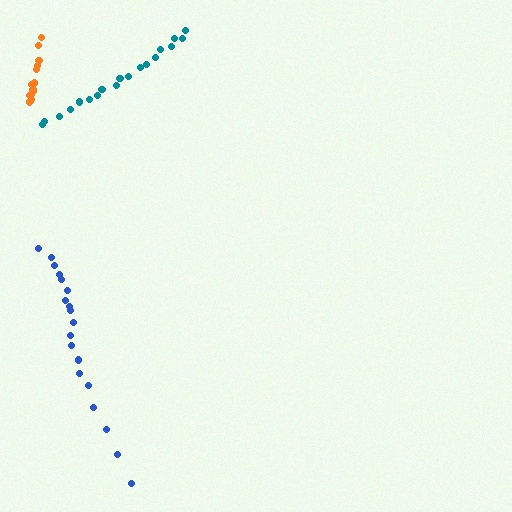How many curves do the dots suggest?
There are 3 distinct paths.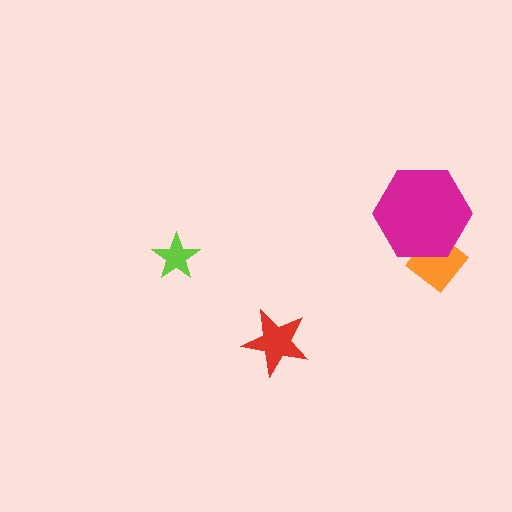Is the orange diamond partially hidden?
Yes, it is partially covered by another shape.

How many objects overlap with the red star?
0 objects overlap with the red star.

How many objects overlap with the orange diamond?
1 object overlaps with the orange diamond.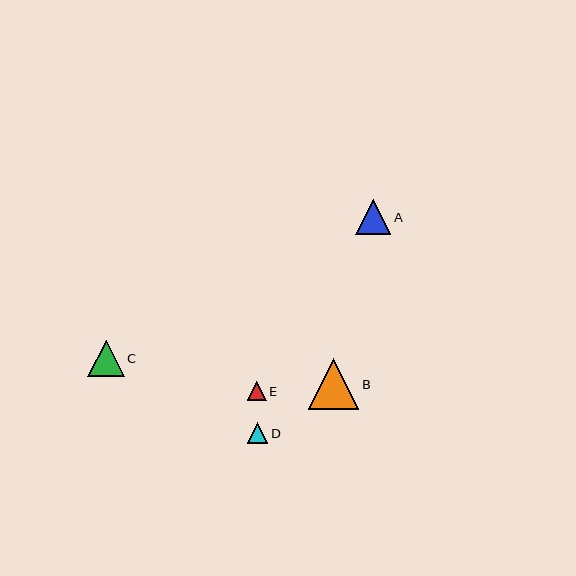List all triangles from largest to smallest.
From largest to smallest: B, C, A, D, E.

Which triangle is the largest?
Triangle B is the largest with a size of approximately 50 pixels.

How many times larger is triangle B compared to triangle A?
Triangle B is approximately 1.4 times the size of triangle A.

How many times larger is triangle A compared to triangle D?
Triangle A is approximately 1.7 times the size of triangle D.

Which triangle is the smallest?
Triangle E is the smallest with a size of approximately 19 pixels.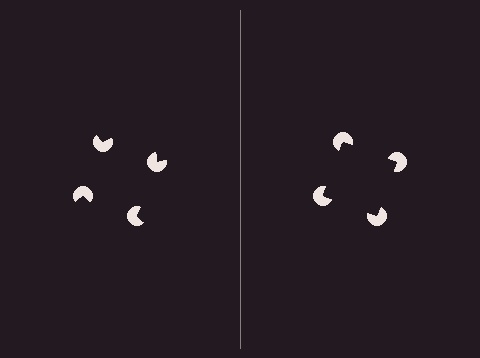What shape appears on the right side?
An illusory square.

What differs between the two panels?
The pac-man discs are positioned identically on both sides; only the wedge orientations differ. On the right they align to a square; on the left they are misaligned.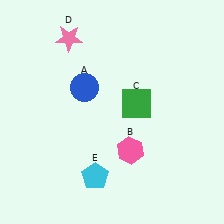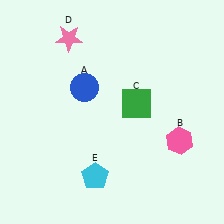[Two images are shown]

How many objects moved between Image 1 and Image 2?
1 object moved between the two images.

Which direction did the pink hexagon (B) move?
The pink hexagon (B) moved right.